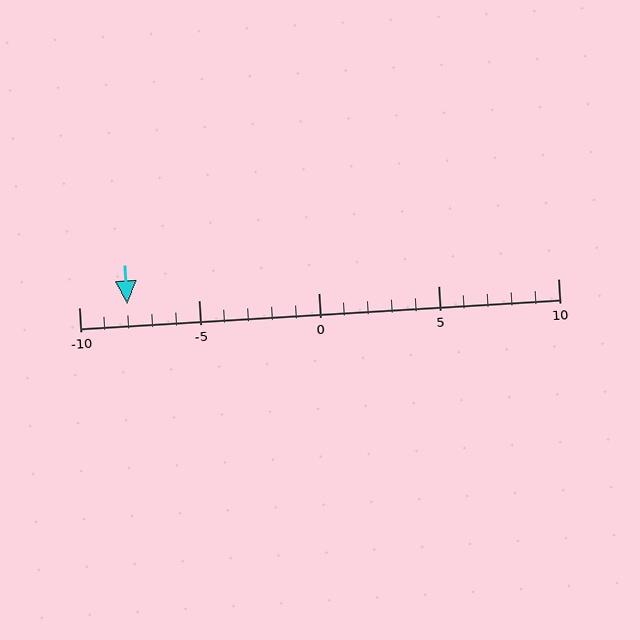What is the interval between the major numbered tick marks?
The major tick marks are spaced 5 units apart.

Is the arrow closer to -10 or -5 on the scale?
The arrow is closer to -10.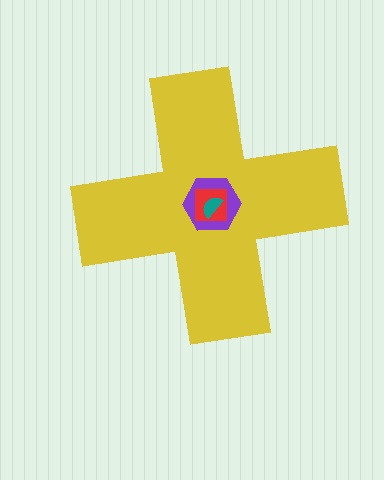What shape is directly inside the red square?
The teal semicircle.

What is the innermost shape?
The teal semicircle.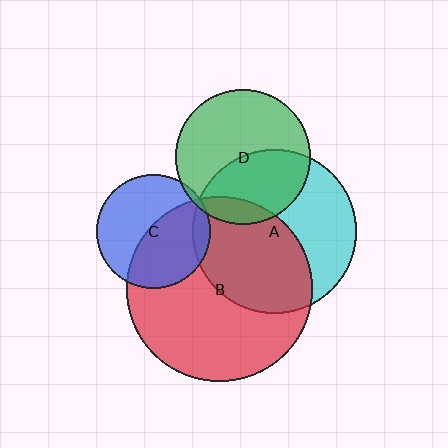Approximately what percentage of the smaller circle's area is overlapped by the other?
Approximately 40%.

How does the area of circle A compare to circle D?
Approximately 1.5 times.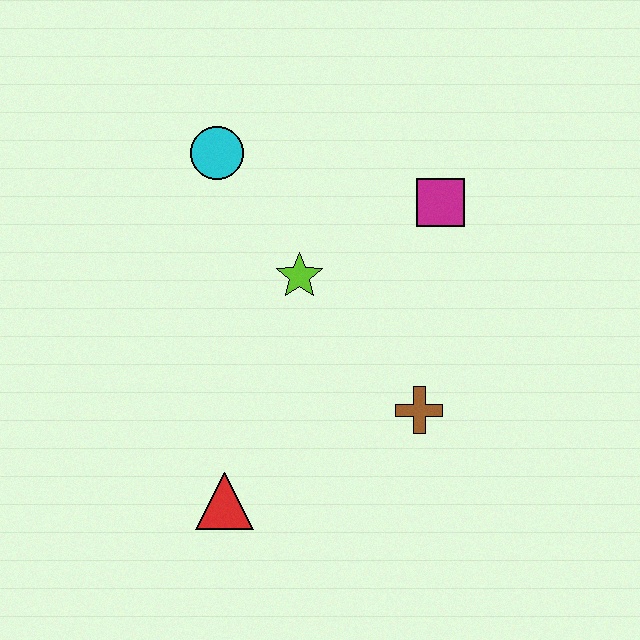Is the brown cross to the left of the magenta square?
Yes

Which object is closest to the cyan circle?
The lime star is closest to the cyan circle.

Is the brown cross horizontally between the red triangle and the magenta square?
Yes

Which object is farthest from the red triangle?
The magenta square is farthest from the red triangle.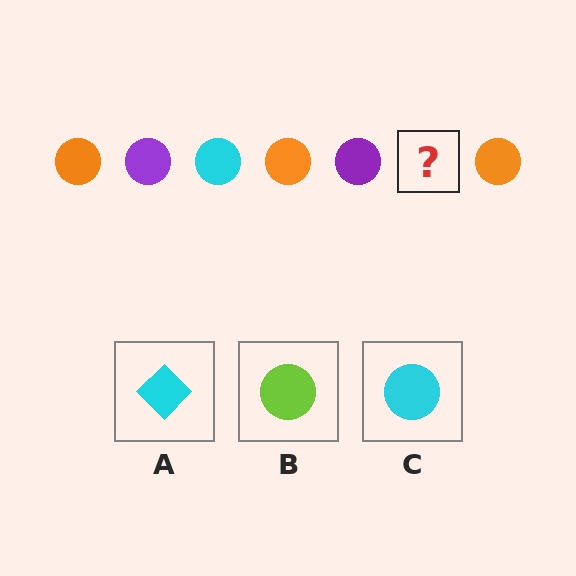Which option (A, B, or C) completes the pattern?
C.